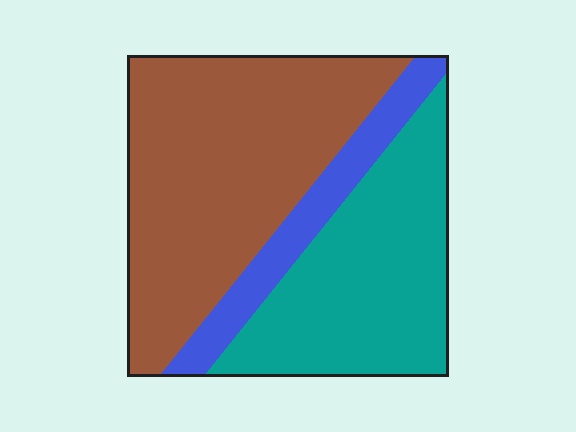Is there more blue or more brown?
Brown.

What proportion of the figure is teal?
Teal takes up between a third and a half of the figure.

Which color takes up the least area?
Blue, at roughly 15%.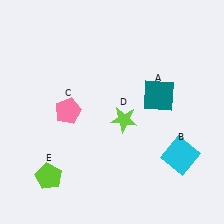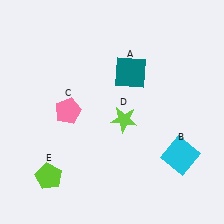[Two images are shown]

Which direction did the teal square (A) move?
The teal square (A) moved left.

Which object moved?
The teal square (A) moved left.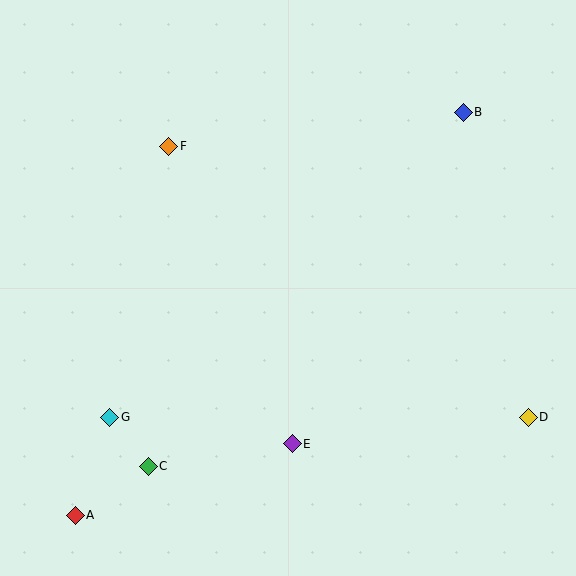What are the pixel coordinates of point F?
Point F is at (169, 146).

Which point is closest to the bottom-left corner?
Point A is closest to the bottom-left corner.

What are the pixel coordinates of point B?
Point B is at (463, 112).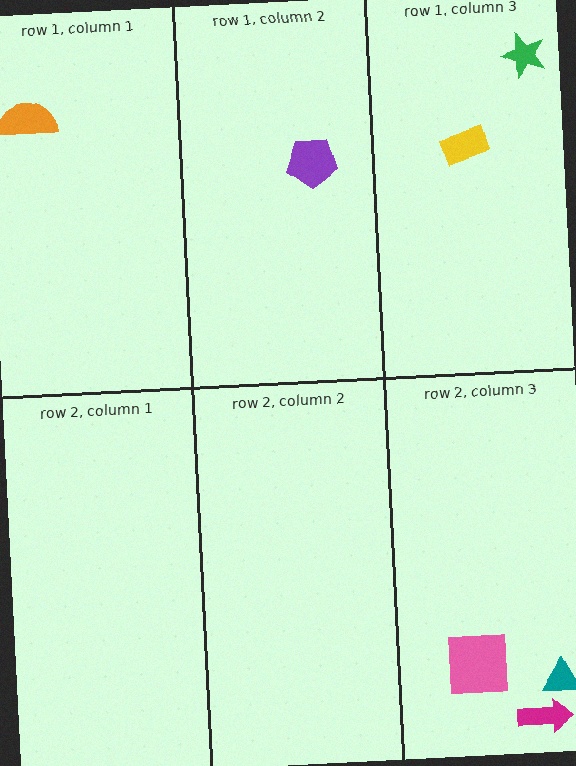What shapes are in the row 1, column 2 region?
The purple pentagon.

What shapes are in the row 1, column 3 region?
The yellow rectangle, the green star.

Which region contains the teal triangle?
The row 2, column 3 region.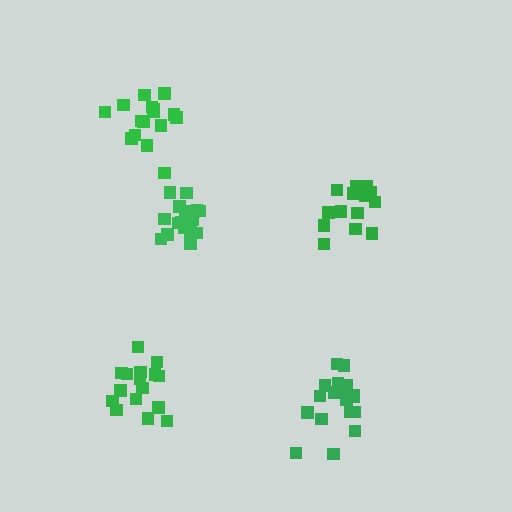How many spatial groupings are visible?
There are 5 spatial groupings.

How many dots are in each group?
Group 1: 17 dots, Group 2: 16 dots, Group 3: 18 dots, Group 4: 19 dots, Group 5: 15 dots (85 total).